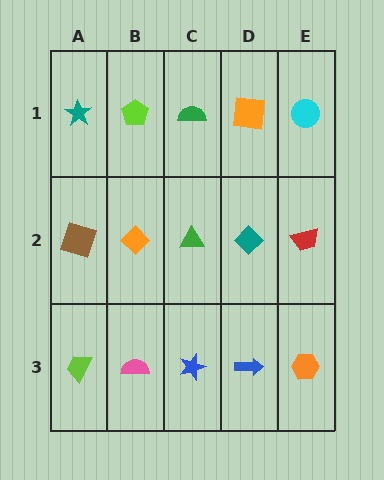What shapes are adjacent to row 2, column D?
An orange square (row 1, column D), a blue arrow (row 3, column D), a green triangle (row 2, column C), a red trapezoid (row 2, column E).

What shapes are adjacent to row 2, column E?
A cyan circle (row 1, column E), an orange hexagon (row 3, column E), a teal diamond (row 2, column D).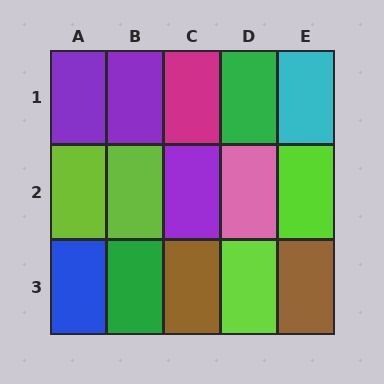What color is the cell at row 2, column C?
Purple.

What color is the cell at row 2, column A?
Lime.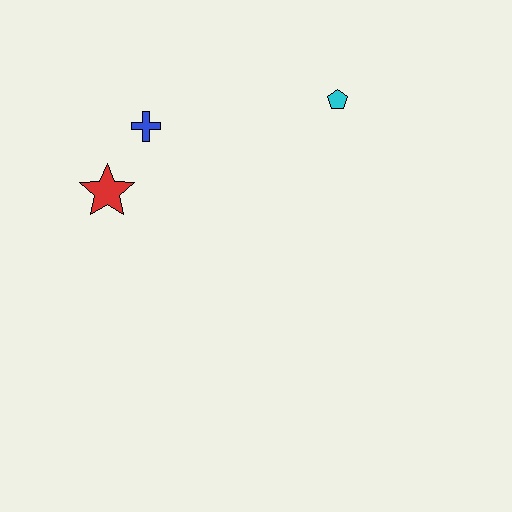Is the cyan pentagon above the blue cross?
Yes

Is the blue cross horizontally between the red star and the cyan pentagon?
Yes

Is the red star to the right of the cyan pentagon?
No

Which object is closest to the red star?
The blue cross is closest to the red star.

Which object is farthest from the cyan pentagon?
The red star is farthest from the cyan pentagon.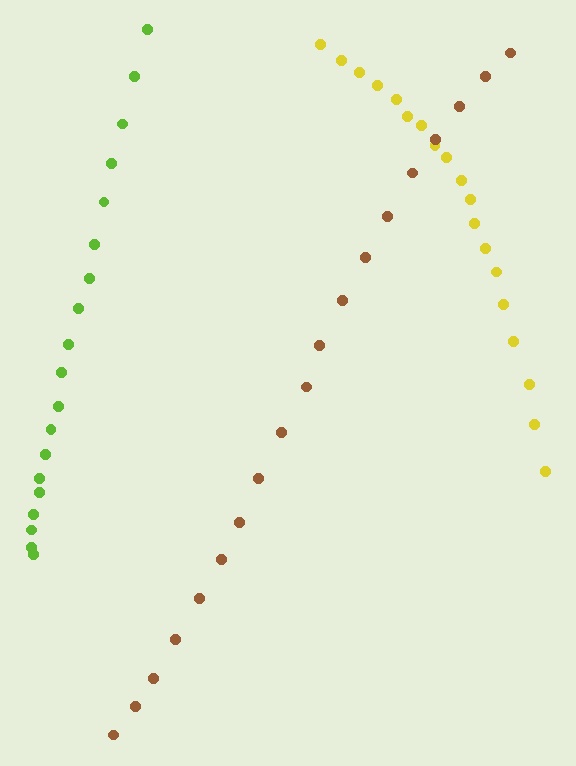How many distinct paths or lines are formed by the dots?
There are 3 distinct paths.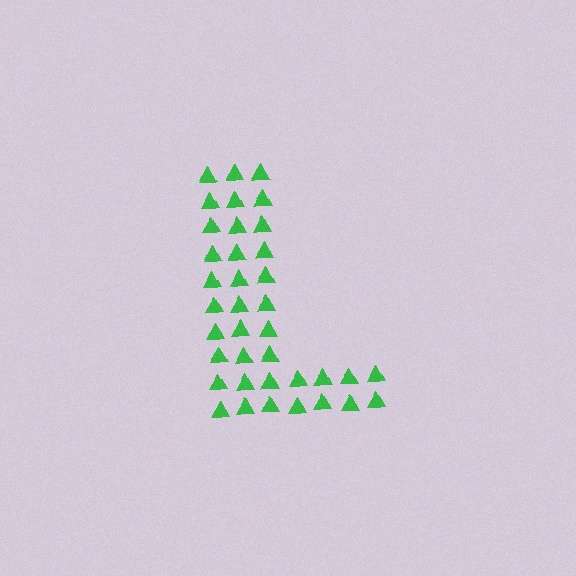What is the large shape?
The large shape is the letter L.